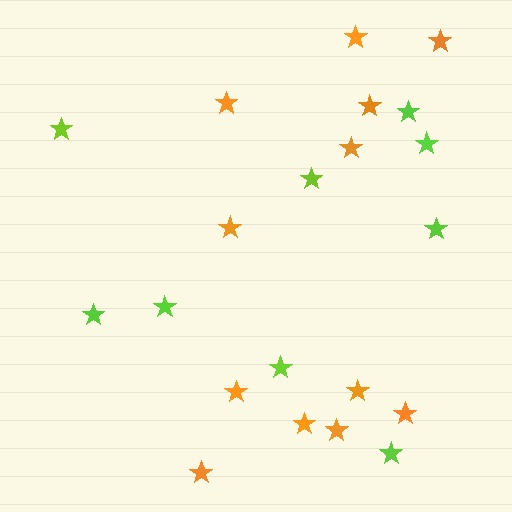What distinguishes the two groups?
There are 2 groups: one group of orange stars (12) and one group of lime stars (9).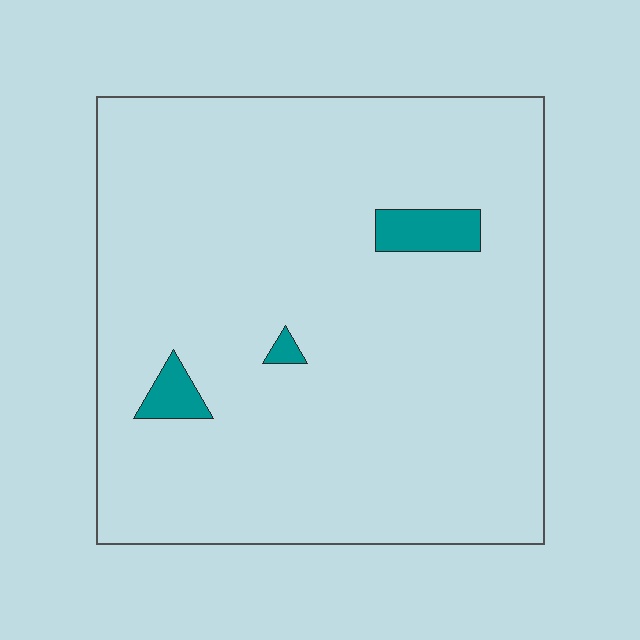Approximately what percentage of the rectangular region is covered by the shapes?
Approximately 5%.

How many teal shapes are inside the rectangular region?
3.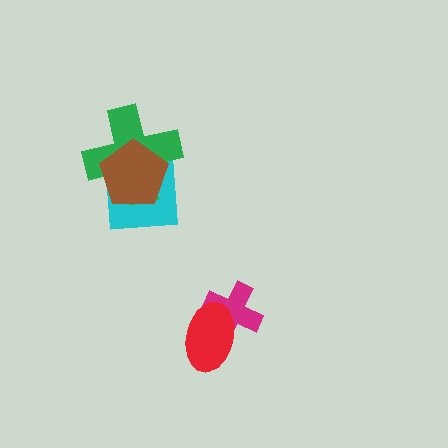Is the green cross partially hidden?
Yes, it is partially covered by another shape.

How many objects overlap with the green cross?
2 objects overlap with the green cross.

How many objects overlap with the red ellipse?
1 object overlaps with the red ellipse.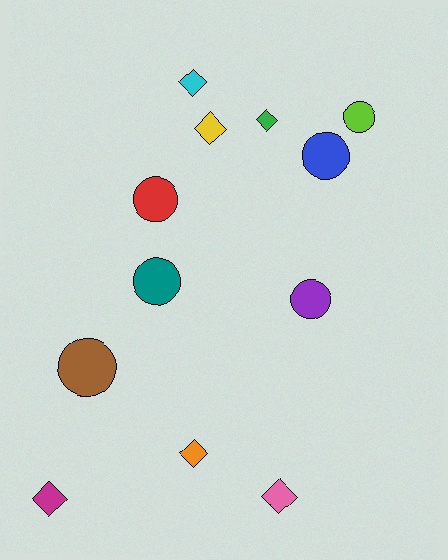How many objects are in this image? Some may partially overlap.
There are 12 objects.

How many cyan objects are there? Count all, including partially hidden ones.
There is 1 cyan object.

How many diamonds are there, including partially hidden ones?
There are 6 diamonds.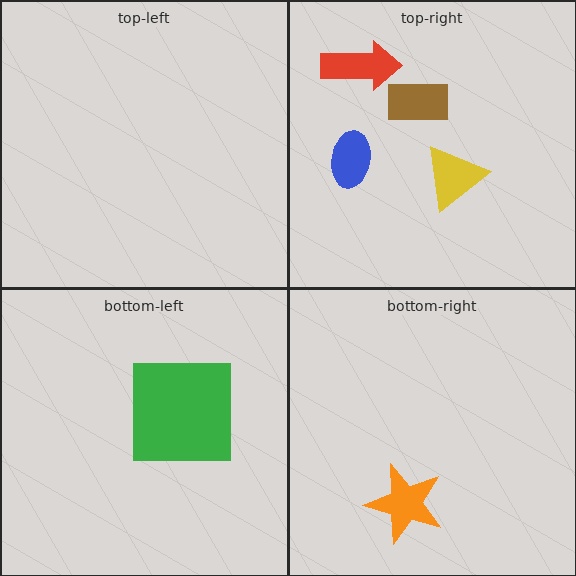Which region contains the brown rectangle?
The top-right region.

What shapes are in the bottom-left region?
The green square.